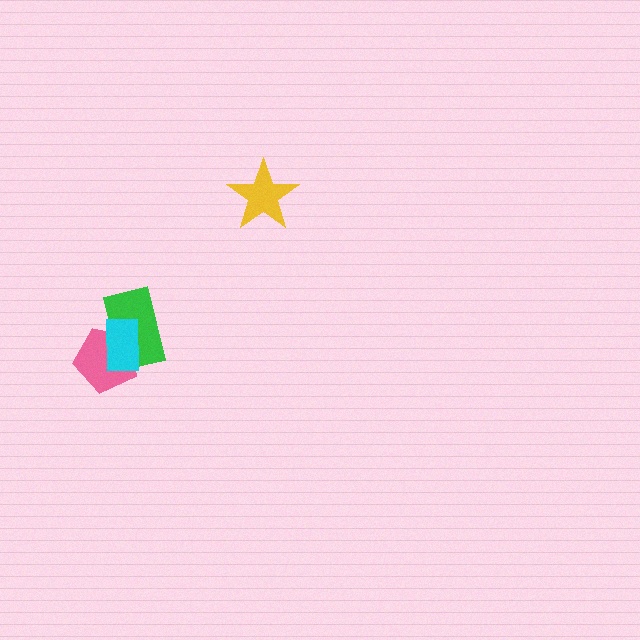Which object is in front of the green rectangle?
The cyan rectangle is in front of the green rectangle.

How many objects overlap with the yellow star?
0 objects overlap with the yellow star.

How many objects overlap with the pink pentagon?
2 objects overlap with the pink pentagon.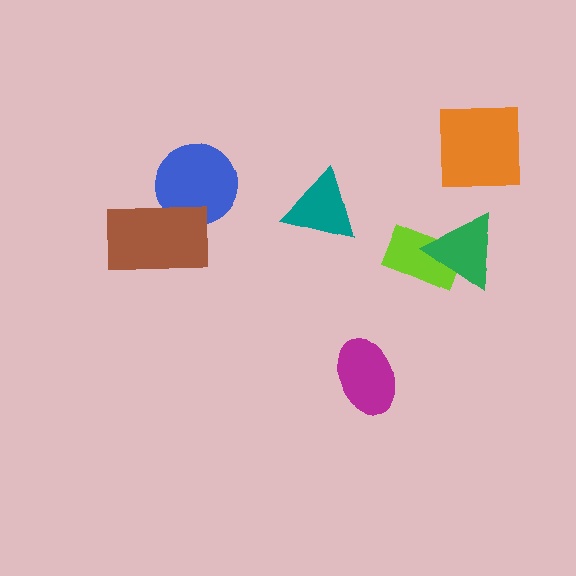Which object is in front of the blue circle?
The brown rectangle is in front of the blue circle.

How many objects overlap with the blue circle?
1 object overlaps with the blue circle.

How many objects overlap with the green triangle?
1 object overlaps with the green triangle.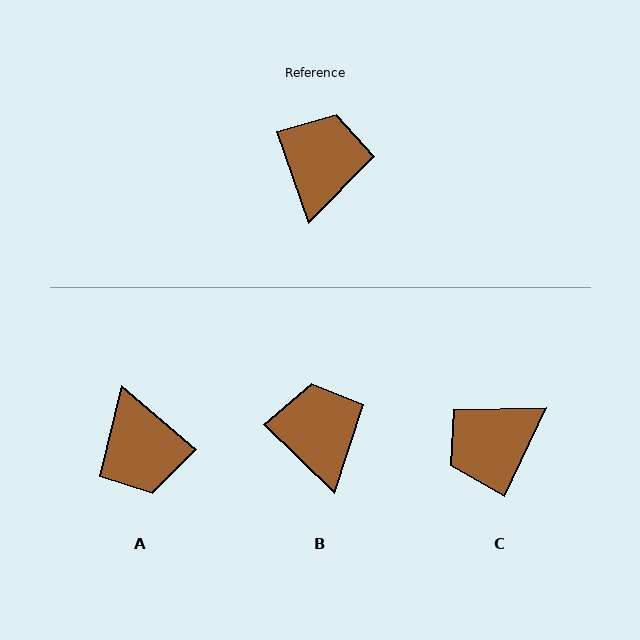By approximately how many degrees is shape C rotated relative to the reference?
Approximately 135 degrees counter-clockwise.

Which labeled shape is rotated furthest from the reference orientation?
A, about 150 degrees away.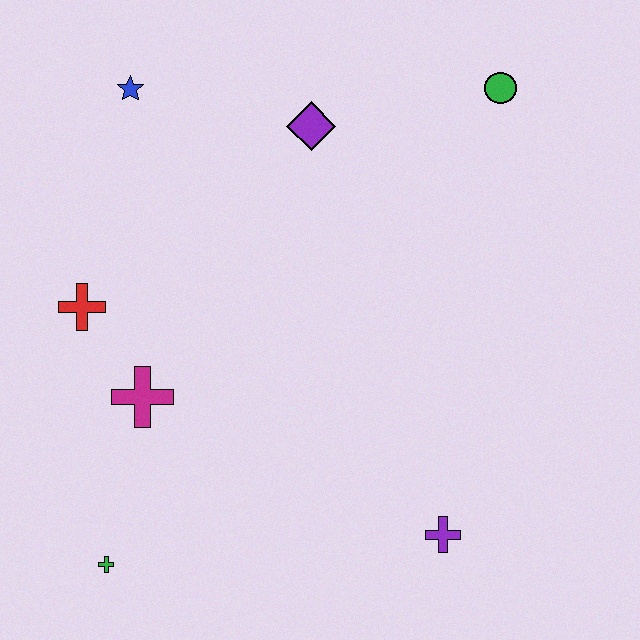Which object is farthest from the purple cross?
The blue star is farthest from the purple cross.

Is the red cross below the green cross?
No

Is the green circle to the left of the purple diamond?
No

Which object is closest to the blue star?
The purple diamond is closest to the blue star.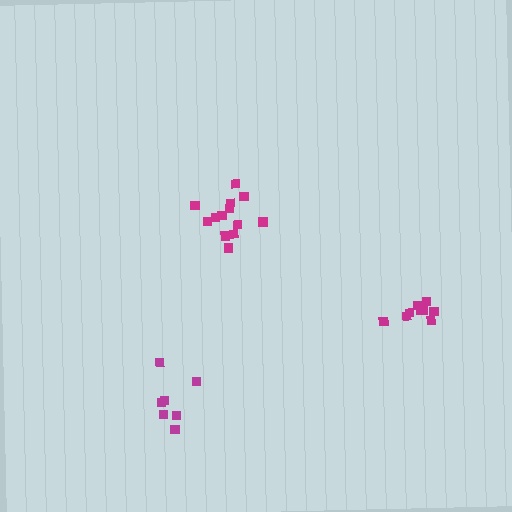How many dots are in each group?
Group 1: 7 dots, Group 2: 13 dots, Group 3: 9 dots (29 total).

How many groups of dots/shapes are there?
There are 3 groups.